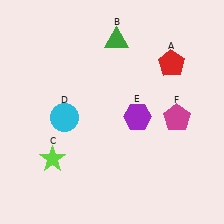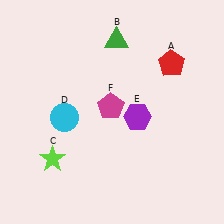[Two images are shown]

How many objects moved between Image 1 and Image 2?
1 object moved between the two images.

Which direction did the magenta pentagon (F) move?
The magenta pentagon (F) moved left.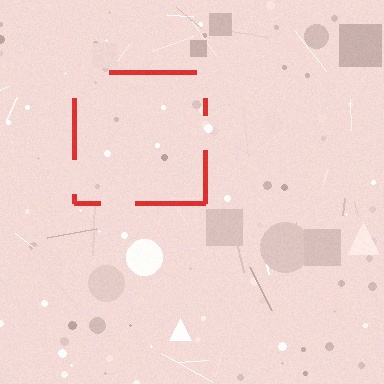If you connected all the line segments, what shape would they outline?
They would outline a square.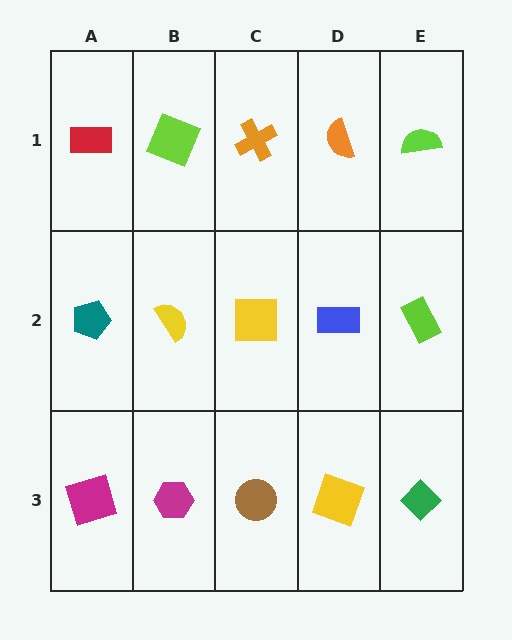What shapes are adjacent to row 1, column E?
A lime rectangle (row 2, column E), an orange semicircle (row 1, column D).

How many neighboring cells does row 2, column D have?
4.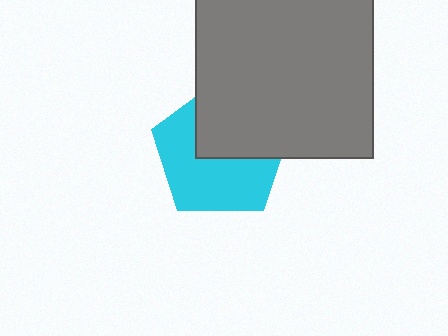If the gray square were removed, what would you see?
You would see the complete cyan pentagon.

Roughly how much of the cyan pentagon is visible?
About half of it is visible (roughly 57%).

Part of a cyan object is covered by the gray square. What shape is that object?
It is a pentagon.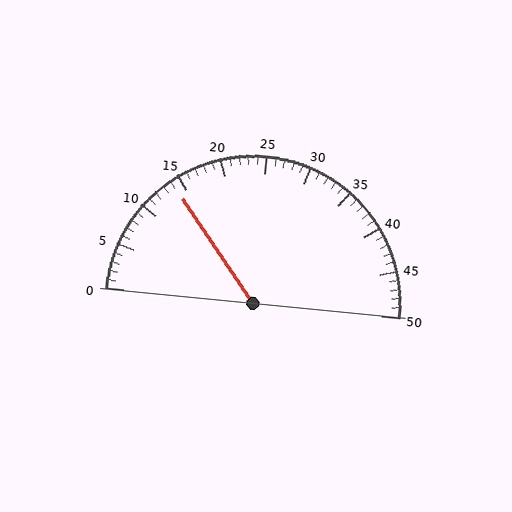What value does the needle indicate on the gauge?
The needle indicates approximately 14.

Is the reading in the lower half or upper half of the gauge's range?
The reading is in the lower half of the range (0 to 50).